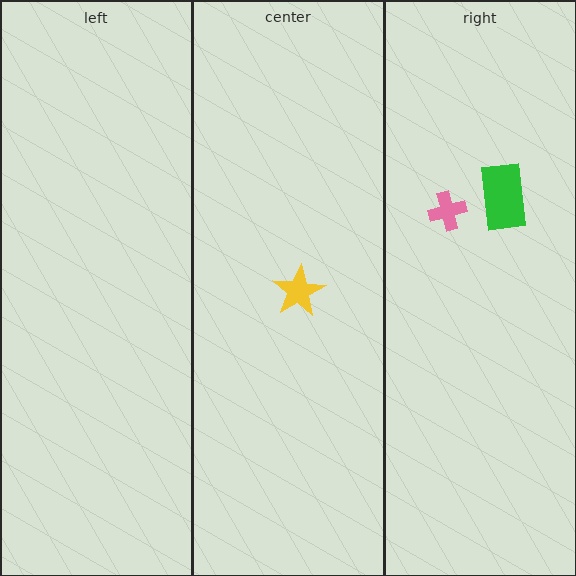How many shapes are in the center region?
1.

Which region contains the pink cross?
The right region.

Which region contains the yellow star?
The center region.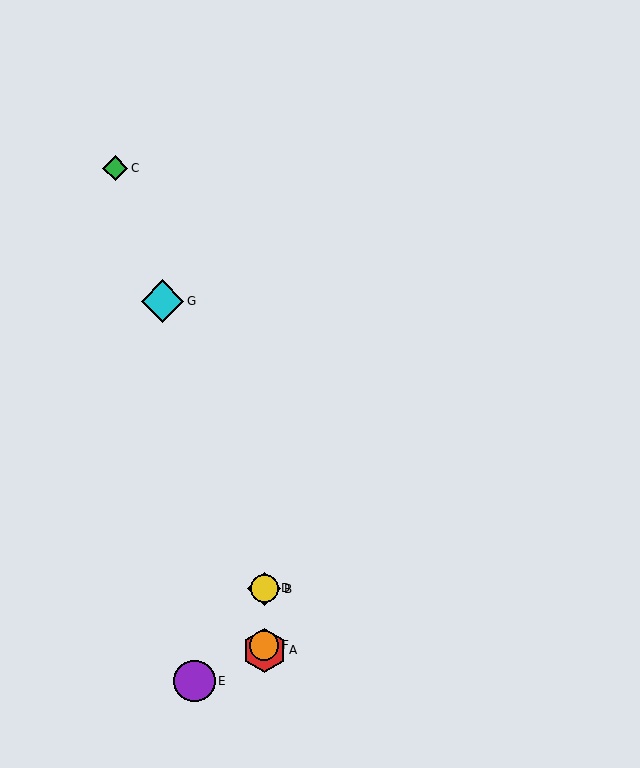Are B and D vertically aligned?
Yes, both are at x≈264.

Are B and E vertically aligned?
No, B is at x≈264 and E is at x≈194.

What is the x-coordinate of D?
Object D is at x≈264.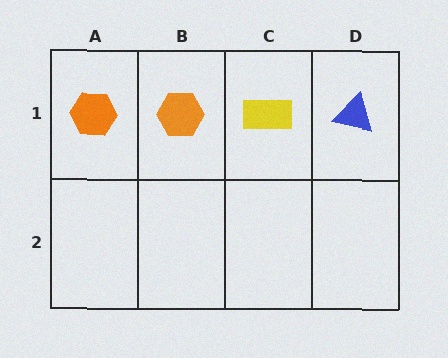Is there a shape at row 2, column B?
No, that cell is empty.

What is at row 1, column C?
A yellow rectangle.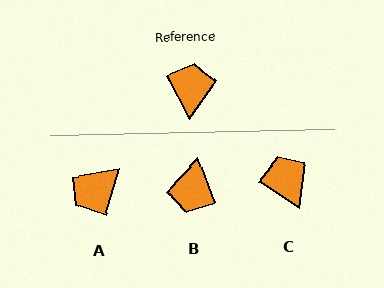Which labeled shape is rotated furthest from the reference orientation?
B, about 173 degrees away.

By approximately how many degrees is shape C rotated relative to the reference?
Approximately 29 degrees counter-clockwise.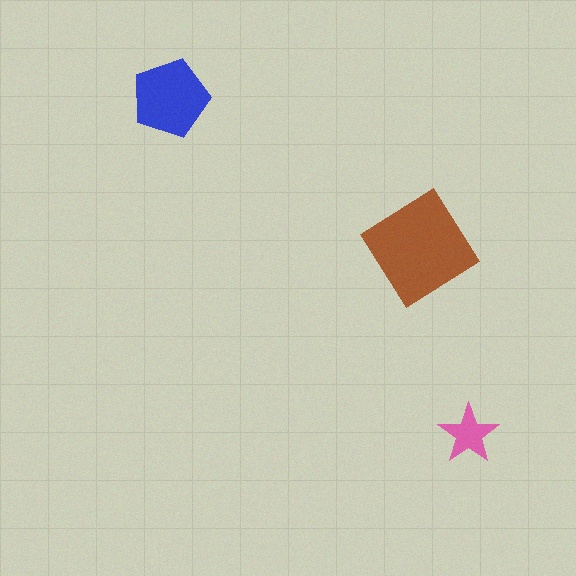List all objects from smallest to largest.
The pink star, the blue pentagon, the brown diamond.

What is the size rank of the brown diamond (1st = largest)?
1st.